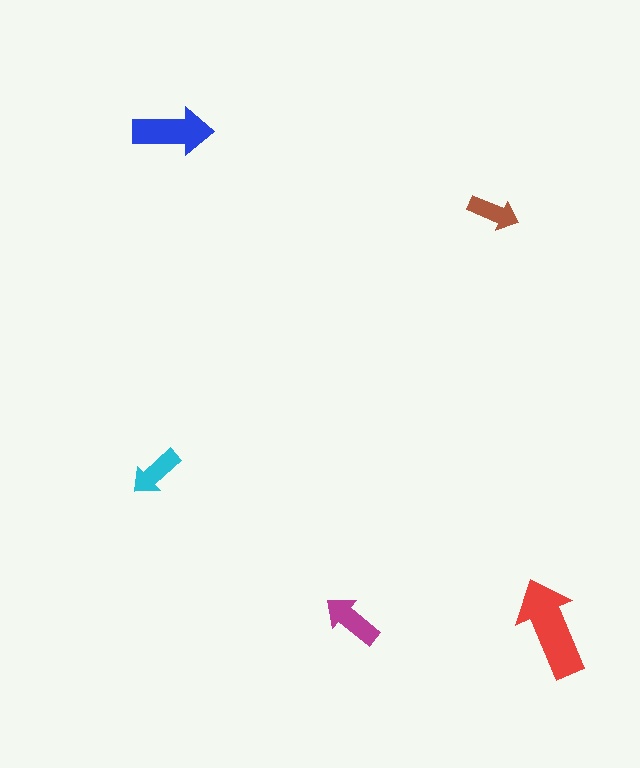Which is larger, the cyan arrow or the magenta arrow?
The magenta one.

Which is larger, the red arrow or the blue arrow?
The red one.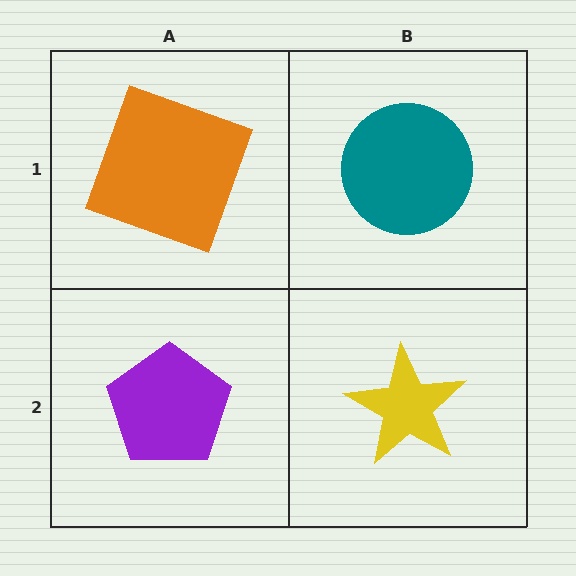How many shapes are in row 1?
2 shapes.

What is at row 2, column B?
A yellow star.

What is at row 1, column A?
An orange square.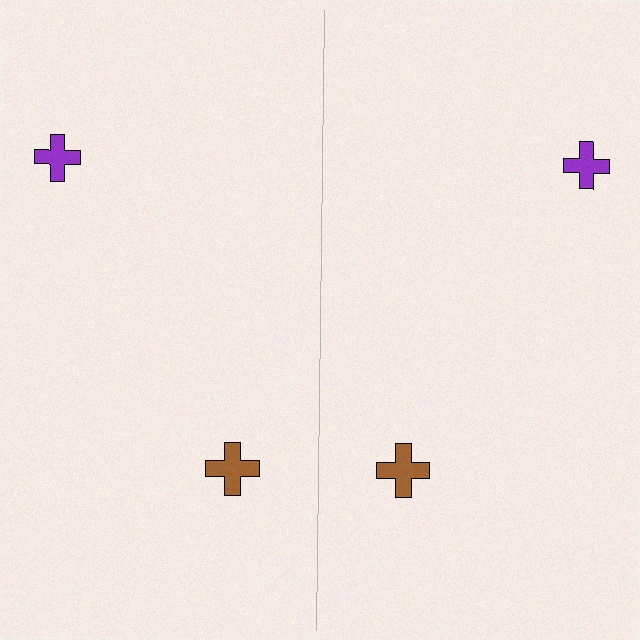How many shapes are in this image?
There are 4 shapes in this image.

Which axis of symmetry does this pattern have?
The pattern has a vertical axis of symmetry running through the center of the image.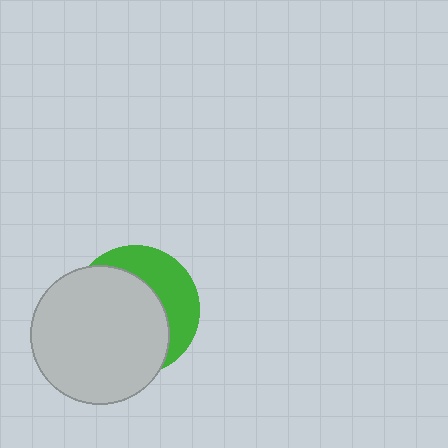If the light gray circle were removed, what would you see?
You would see the complete green circle.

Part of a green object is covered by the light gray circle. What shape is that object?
It is a circle.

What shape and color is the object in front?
The object in front is a light gray circle.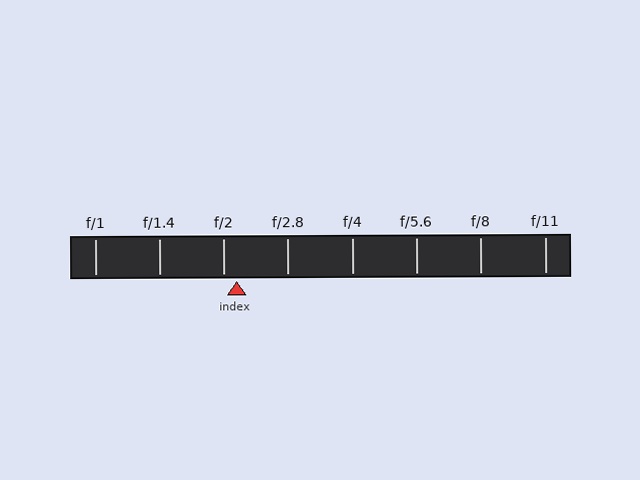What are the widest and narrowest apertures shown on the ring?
The widest aperture shown is f/1 and the narrowest is f/11.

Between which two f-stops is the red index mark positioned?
The index mark is between f/2 and f/2.8.